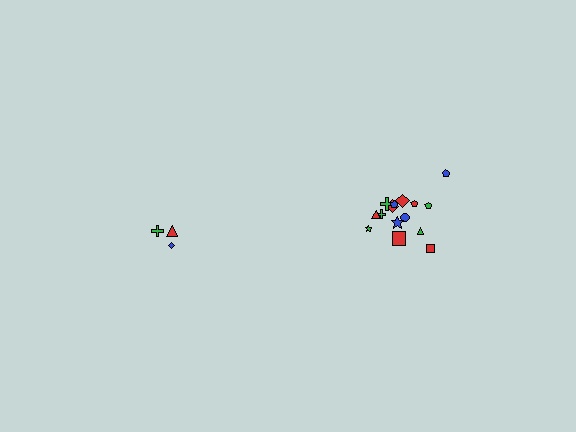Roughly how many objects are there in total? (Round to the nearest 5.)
Roughly 20 objects in total.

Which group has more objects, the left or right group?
The right group.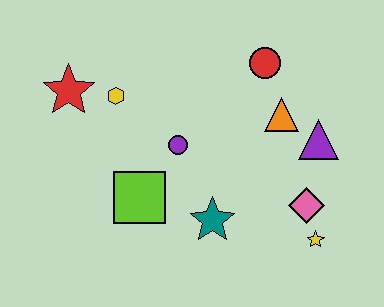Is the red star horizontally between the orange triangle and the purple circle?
No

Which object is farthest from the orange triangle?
The red star is farthest from the orange triangle.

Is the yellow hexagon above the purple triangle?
Yes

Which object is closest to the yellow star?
The pink diamond is closest to the yellow star.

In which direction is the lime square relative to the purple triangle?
The lime square is to the left of the purple triangle.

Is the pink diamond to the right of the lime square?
Yes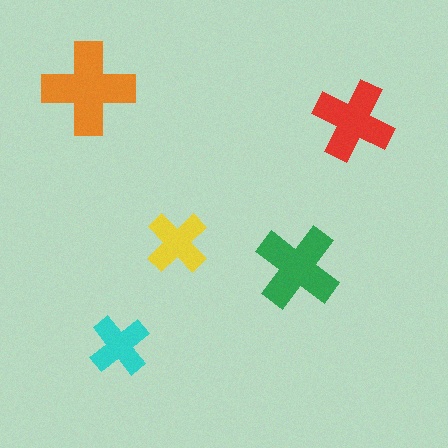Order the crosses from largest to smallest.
the orange one, the green one, the red one, the yellow one, the cyan one.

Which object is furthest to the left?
The orange cross is leftmost.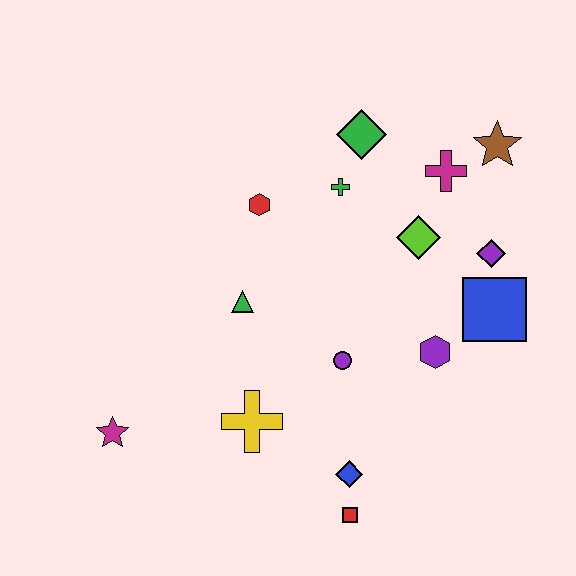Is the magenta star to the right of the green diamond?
No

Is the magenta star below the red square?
No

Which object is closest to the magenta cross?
The brown star is closest to the magenta cross.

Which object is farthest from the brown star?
The magenta star is farthest from the brown star.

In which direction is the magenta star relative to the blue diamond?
The magenta star is to the left of the blue diamond.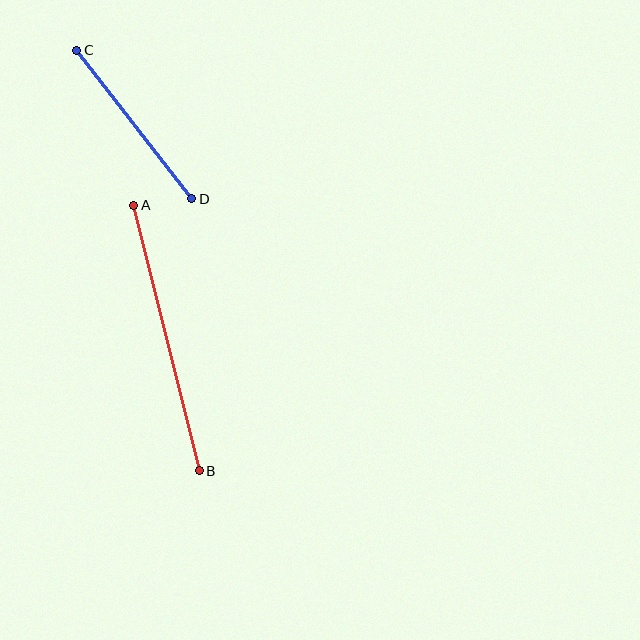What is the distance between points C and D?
The distance is approximately 188 pixels.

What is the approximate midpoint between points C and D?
The midpoint is at approximately (134, 124) pixels.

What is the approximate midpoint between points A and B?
The midpoint is at approximately (166, 338) pixels.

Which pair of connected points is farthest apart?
Points A and B are farthest apart.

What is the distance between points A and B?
The distance is approximately 273 pixels.